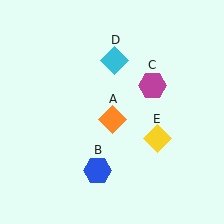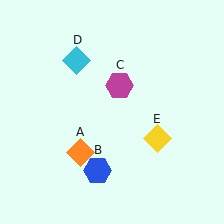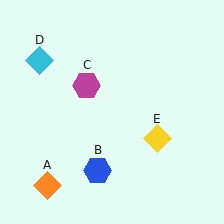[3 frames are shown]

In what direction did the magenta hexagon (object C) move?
The magenta hexagon (object C) moved left.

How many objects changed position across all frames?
3 objects changed position: orange diamond (object A), magenta hexagon (object C), cyan diamond (object D).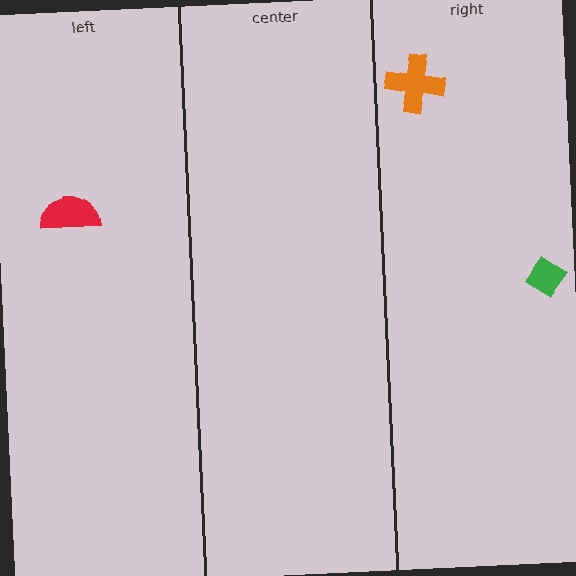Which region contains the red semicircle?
The left region.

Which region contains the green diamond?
The right region.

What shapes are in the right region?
The green diamond, the orange cross.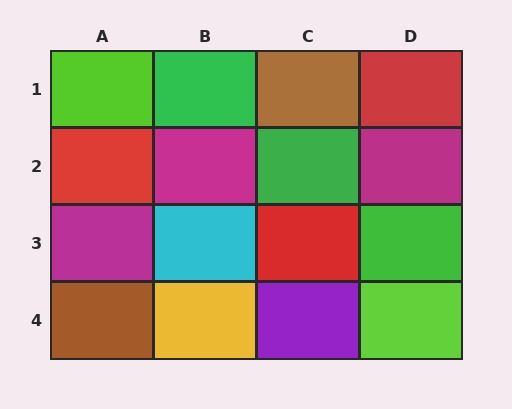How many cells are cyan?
1 cell is cyan.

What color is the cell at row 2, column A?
Red.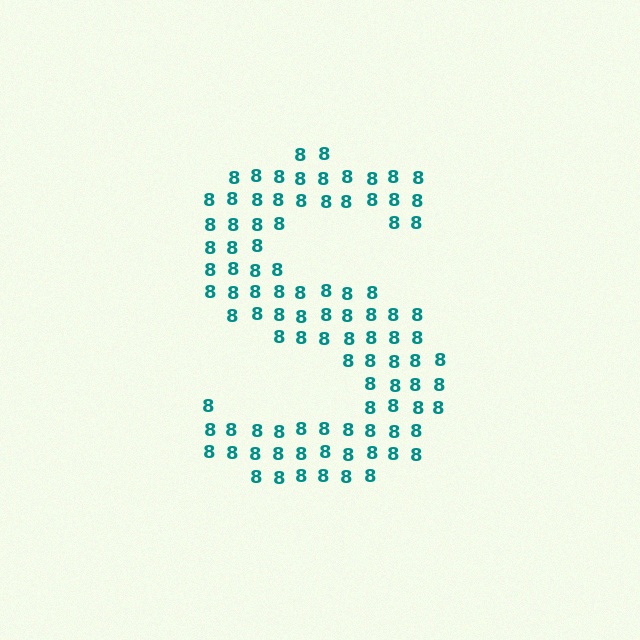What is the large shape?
The large shape is the letter S.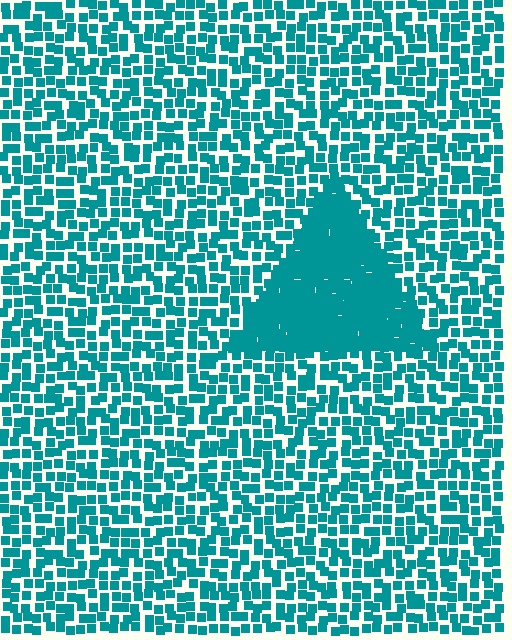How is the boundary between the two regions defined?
The boundary is defined by a change in element density (approximately 2.3x ratio). All elements are the same color, size, and shape.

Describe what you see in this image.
The image contains small teal elements arranged at two different densities. A triangle-shaped region is visible where the elements are more densely packed than the surrounding area.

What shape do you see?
I see a triangle.